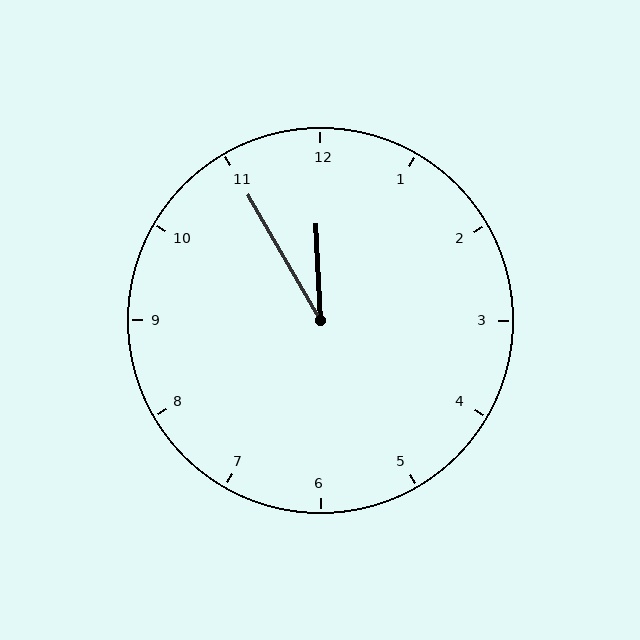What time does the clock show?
11:55.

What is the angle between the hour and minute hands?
Approximately 28 degrees.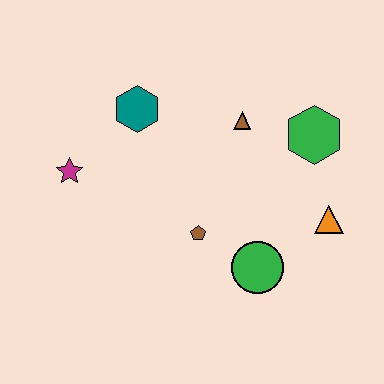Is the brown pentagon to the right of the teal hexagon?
Yes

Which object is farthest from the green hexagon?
The magenta star is farthest from the green hexagon.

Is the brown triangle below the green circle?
No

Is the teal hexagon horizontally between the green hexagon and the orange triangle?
No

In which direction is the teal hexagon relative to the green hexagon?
The teal hexagon is to the left of the green hexagon.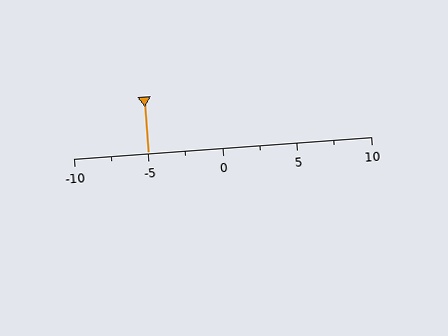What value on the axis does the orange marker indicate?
The marker indicates approximately -5.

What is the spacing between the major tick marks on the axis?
The major ticks are spaced 5 apart.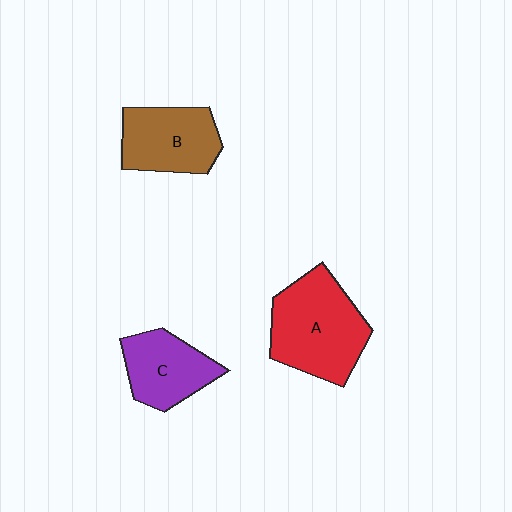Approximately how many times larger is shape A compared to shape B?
Approximately 1.4 times.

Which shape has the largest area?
Shape A (red).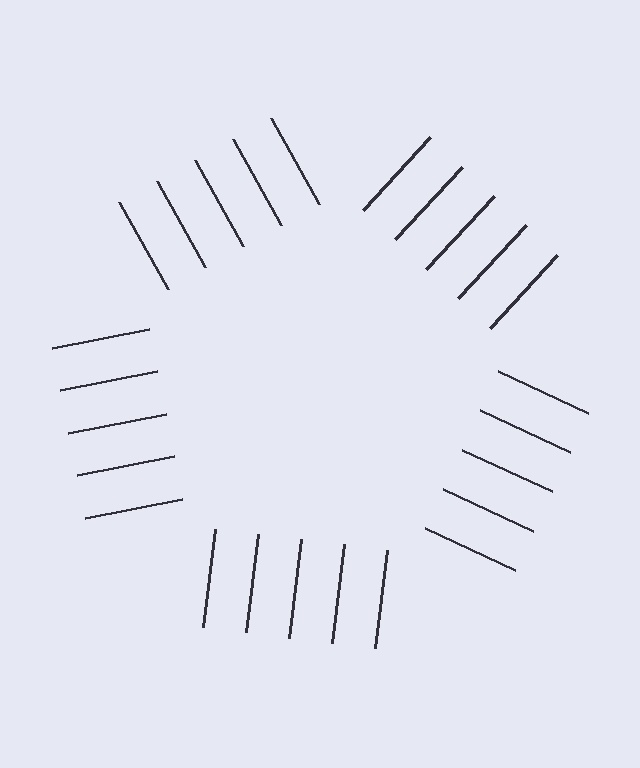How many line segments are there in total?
25 — 5 along each of the 5 edges.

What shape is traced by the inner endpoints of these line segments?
An illusory pentagon — the line segments terminate on its edges but no continuous stroke is drawn.